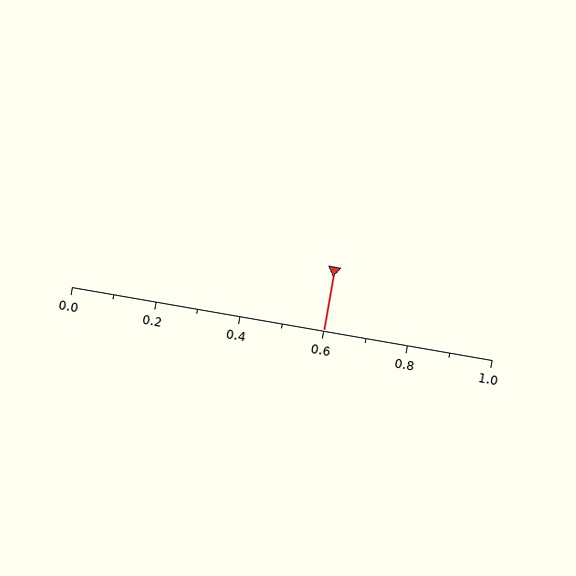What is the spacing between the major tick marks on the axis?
The major ticks are spaced 0.2 apart.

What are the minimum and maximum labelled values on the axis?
The axis runs from 0.0 to 1.0.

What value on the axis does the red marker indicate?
The marker indicates approximately 0.6.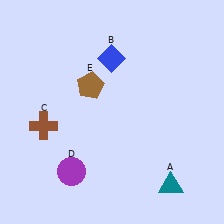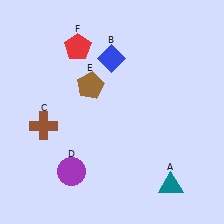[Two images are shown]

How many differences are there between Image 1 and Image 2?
There is 1 difference between the two images.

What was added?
A red pentagon (F) was added in Image 2.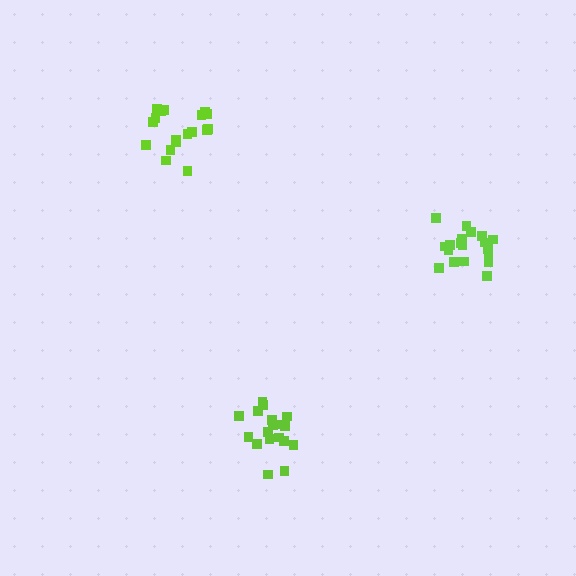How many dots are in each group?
Group 1: 19 dots, Group 2: 18 dots, Group 3: 18 dots (55 total).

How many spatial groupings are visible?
There are 3 spatial groupings.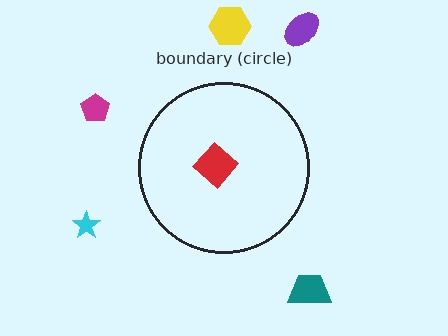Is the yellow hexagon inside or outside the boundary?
Outside.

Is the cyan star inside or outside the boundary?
Outside.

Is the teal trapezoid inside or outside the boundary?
Outside.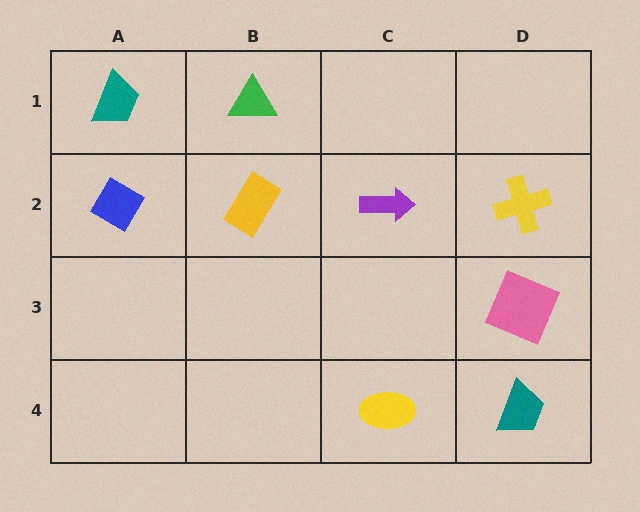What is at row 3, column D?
A pink square.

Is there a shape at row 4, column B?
No, that cell is empty.